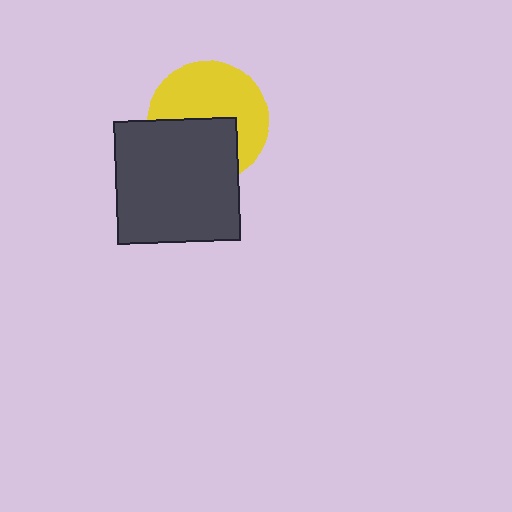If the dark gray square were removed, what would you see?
You would see the complete yellow circle.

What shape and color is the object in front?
The object in front is a dark gray square.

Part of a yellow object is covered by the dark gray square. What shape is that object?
It is a circle.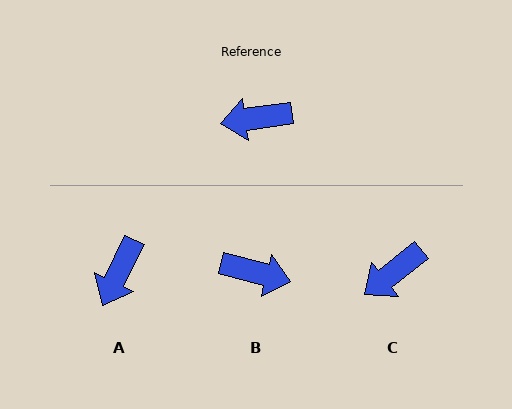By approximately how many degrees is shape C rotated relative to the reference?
Approximately 30 degrees counter-clockwise.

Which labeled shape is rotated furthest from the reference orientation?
B, about 157 degrees away.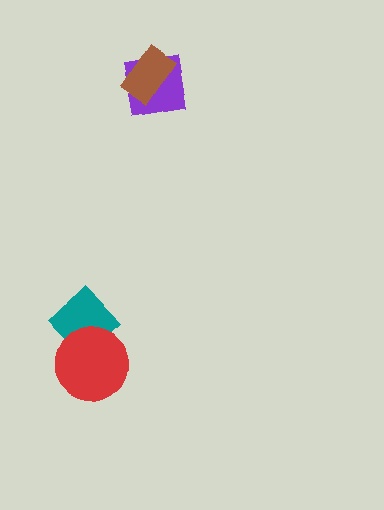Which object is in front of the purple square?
The brown rectangle is in front of the purple square.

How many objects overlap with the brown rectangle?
1 object overlaps with the brown rectangle.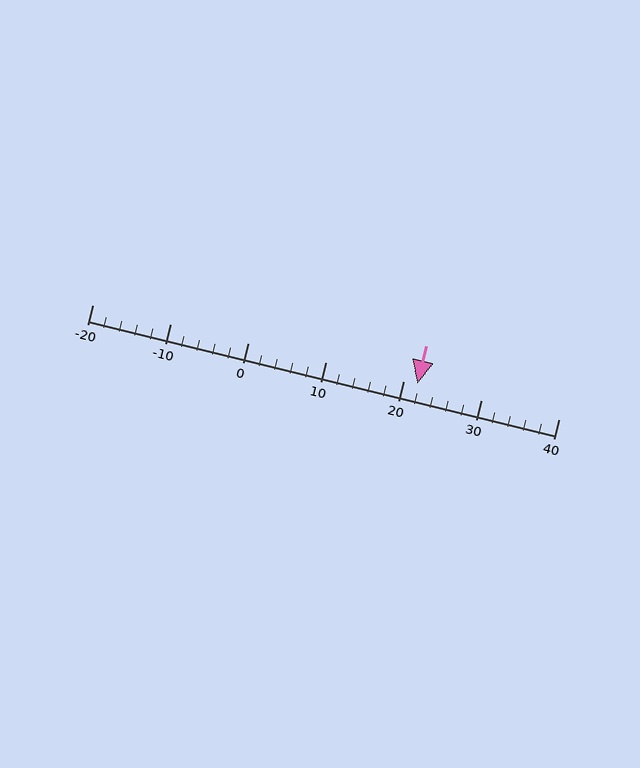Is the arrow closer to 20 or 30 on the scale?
The arrow is closer to 20.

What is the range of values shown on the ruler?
The ruler shows values from -20 to 40.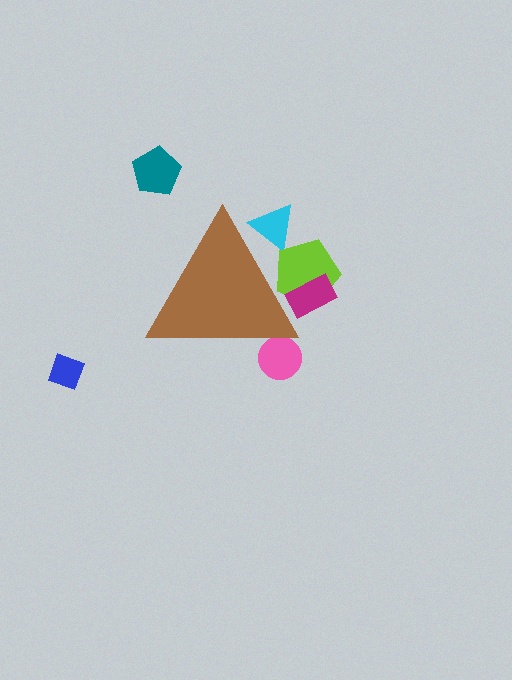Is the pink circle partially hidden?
Yes, the pink circle is partially hidden behind the brown triangle.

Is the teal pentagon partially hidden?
No, the teal pentagon is fully visible.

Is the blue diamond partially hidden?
No, the blue diamond is fully visible.